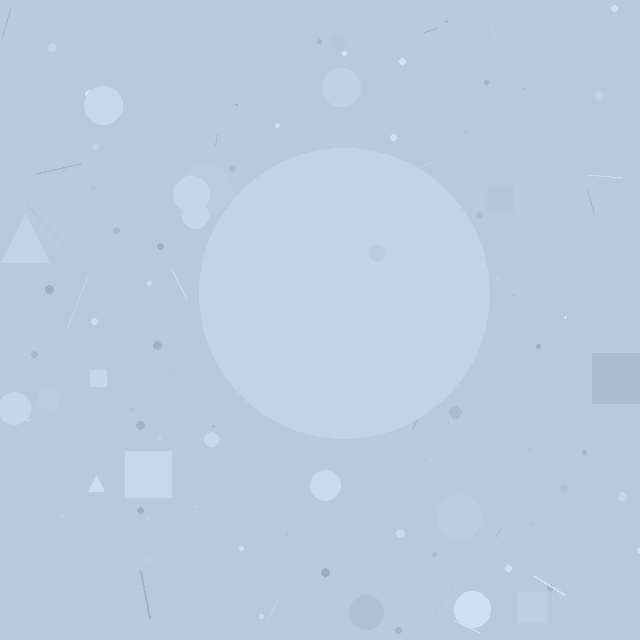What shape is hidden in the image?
A circle is hidden in the image.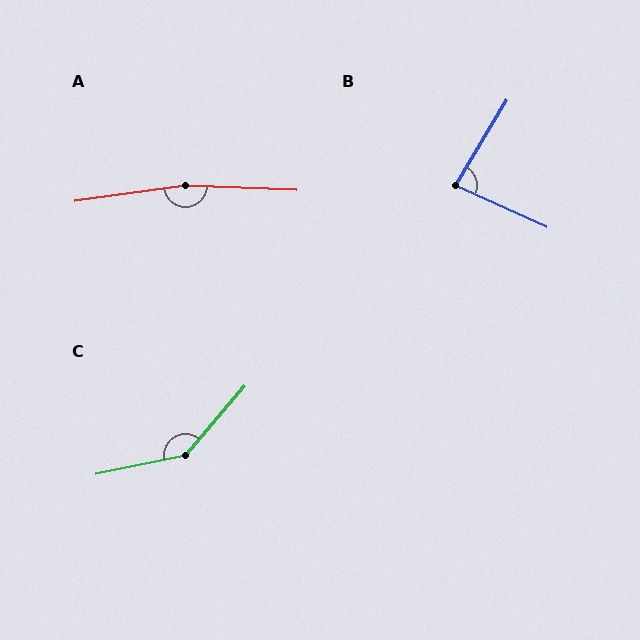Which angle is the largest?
A, at approximately 170 degrees.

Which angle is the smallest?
B, at approximately 83 degrees.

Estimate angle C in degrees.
Approximately 142 degrees.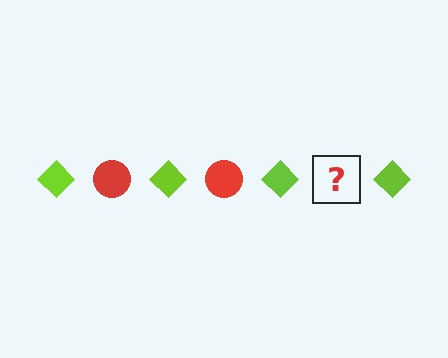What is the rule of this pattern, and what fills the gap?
The rule is that the pattern alternates between lime diamond and red circle. The gap should be filled with a red circle.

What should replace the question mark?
The question mark should be replaced with a red circle.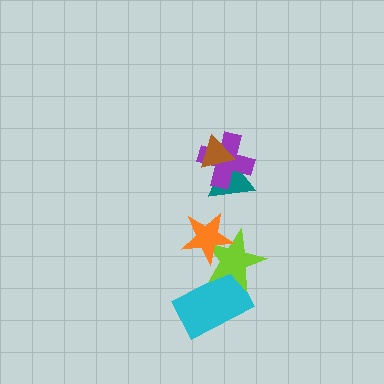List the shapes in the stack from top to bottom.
From top to bottom: the brown triangle, the purple cross, the teal triangle, the orange star, the lime star, the cyan rectangle.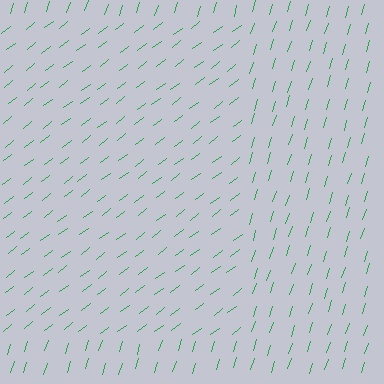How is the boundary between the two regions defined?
The boundary is defined purely by a change in line orientation (approximately 35 degrees difference). All lines are the same color and thickness.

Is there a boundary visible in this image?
Yes, there is a texture boundary formed by a change in line orientation.